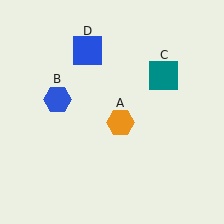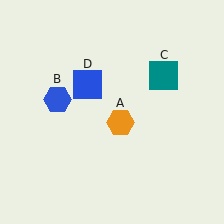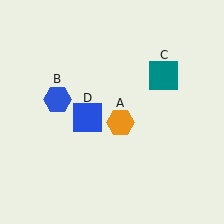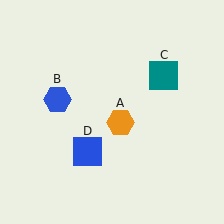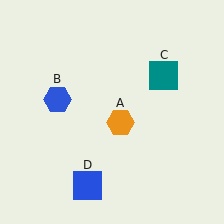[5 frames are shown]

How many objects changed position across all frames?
1 object changed position: blue square (object D).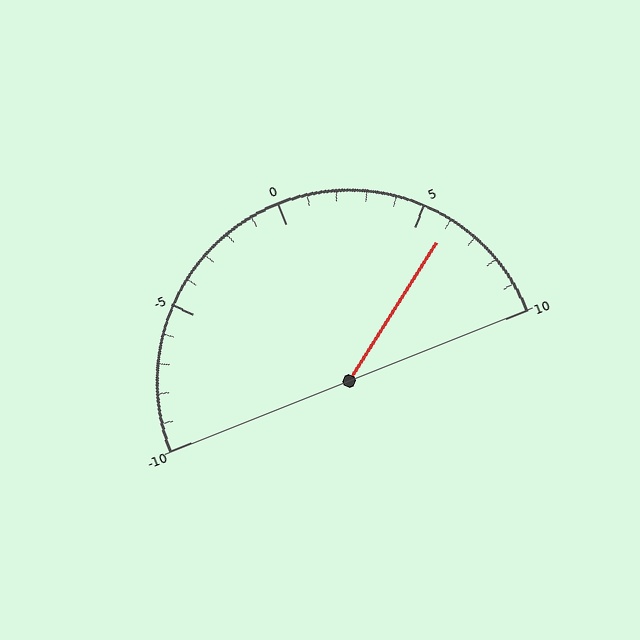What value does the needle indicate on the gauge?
The needle indicates approximately 6.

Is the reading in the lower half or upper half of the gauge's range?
The reading is in the upper half of the range (-10 to 10).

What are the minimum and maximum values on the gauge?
The gauge ranges from -10 to 10.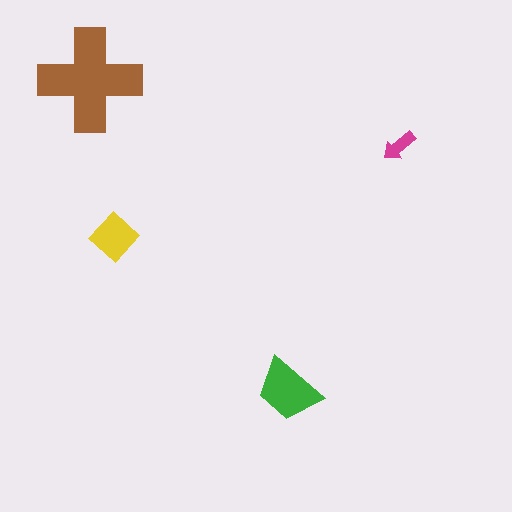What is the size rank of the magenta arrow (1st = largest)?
4th.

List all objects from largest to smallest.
The brown cross, the green trapezoid, the yellow diamond, the magenta arrow.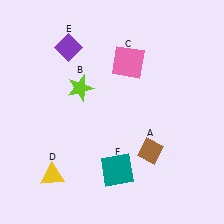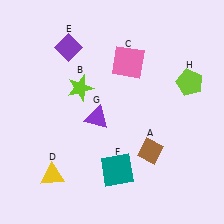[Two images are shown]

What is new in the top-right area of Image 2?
A lime pentagon (H) was added in the top-right area of Image 2.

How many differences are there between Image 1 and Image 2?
There are 2 differences between the two images.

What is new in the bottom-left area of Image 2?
A purple triangle (G) was added in the bottom-left area of Image 2.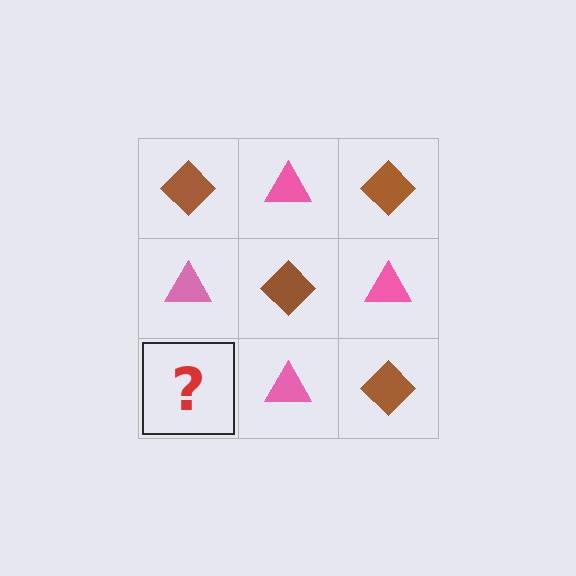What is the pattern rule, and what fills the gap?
The rule is that it alternates brown diamond and pink triangle in a checkerboard pattern. The gap should be filled with a brown diamond.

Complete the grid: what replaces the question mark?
The question mark should be replaced with a brown diamond.